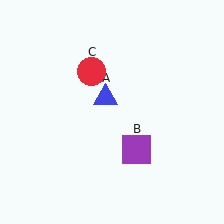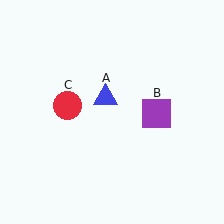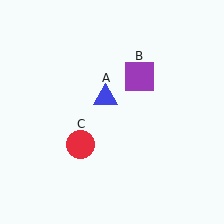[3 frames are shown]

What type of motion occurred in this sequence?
The purple square (object B), red circle (object C) rotated counterclockwise around the center of the scene.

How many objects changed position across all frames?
2 objects changed position: purple square (object B), red circle (object C).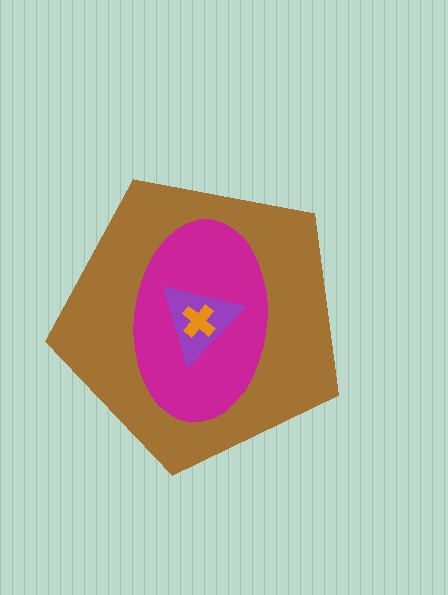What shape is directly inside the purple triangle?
The orange cross.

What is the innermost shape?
The orange cross.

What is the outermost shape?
The brown pentagon.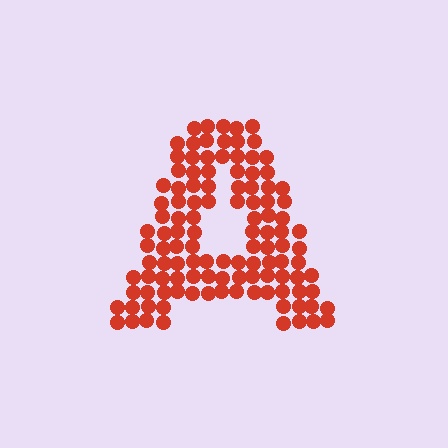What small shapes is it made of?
It is made of small circles.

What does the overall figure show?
The overall figure shows the letter A.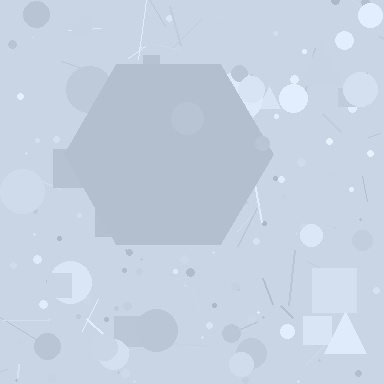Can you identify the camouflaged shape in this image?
The camouflaged shape is a hexagon.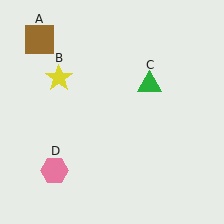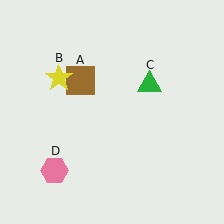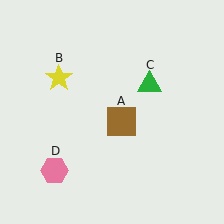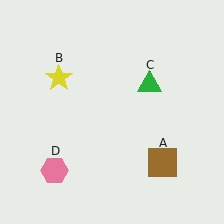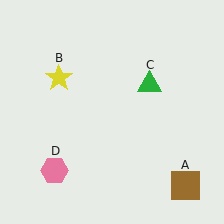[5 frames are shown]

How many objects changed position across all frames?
1 object changed position: brown square (object A).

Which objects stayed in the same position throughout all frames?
Yellow star (object B) and green triangle (object C) and pink hexagon (object D) remained stationary.